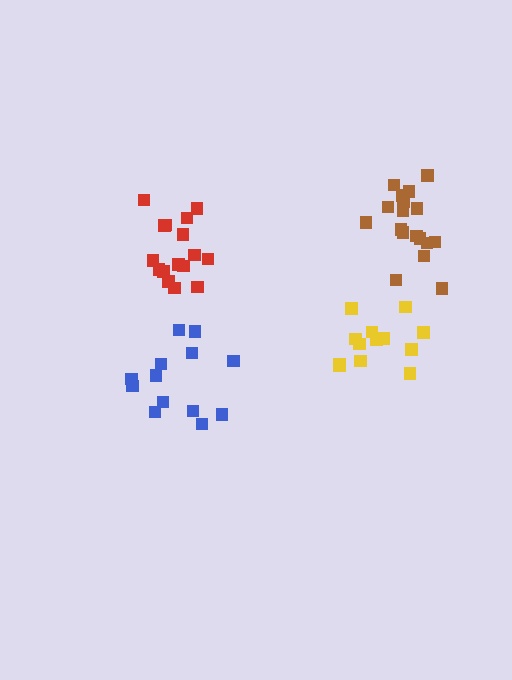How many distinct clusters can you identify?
There are 4 distinct clusters.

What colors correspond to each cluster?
The clusters are colored: brown, blue, yellow, red.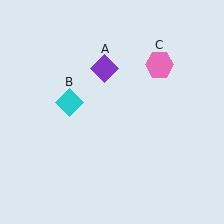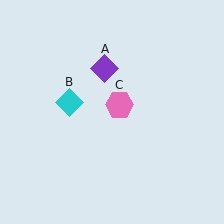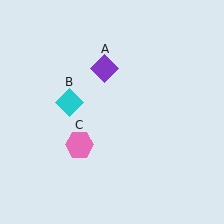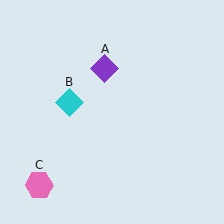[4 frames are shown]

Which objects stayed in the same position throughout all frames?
Purple diamond (object A) and cyan diamond (object B) remained stationary.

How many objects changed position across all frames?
1 object changed position: pink hexagon (object C).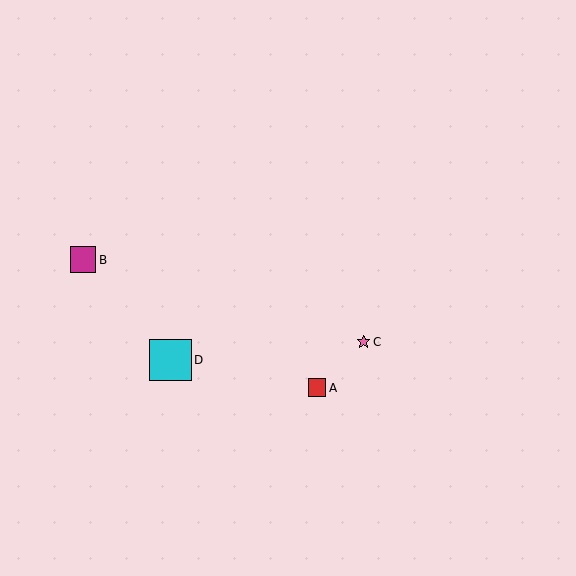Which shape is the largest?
The cyan square (labeled D) is the largest.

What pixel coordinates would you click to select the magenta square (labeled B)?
Click at (83, 260) to select the magenta square B.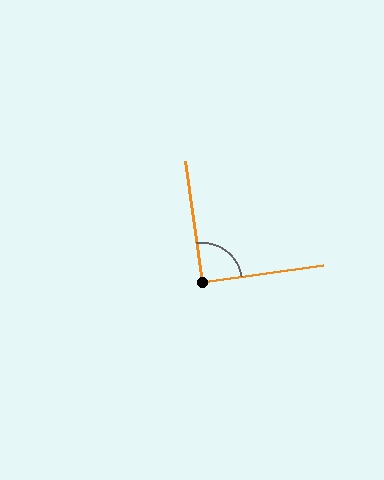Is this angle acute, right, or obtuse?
It is approximately a right angle.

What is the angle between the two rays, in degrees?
Approximately 90 degrees.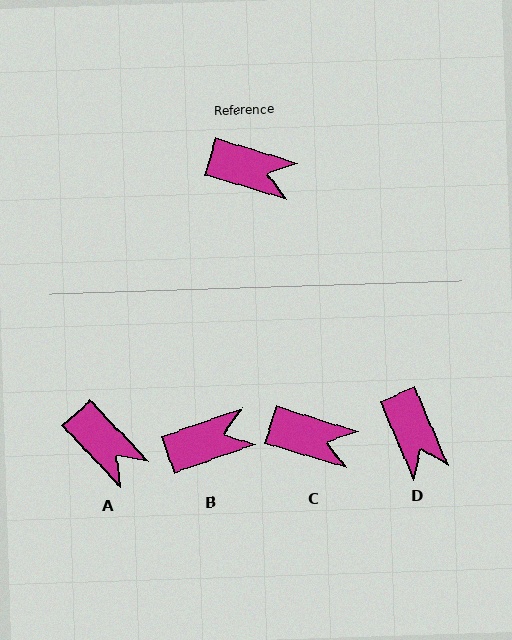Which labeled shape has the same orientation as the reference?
C.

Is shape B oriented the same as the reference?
No, it is off by about 37 degrees.